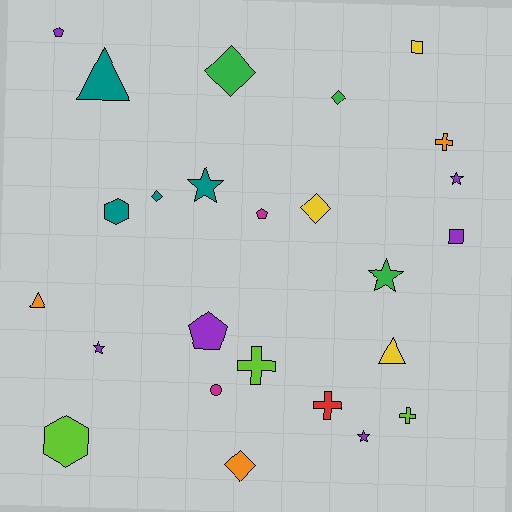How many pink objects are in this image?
There are no pink objects.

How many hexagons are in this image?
There are 2 hexagons.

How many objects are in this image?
There are 25 objects.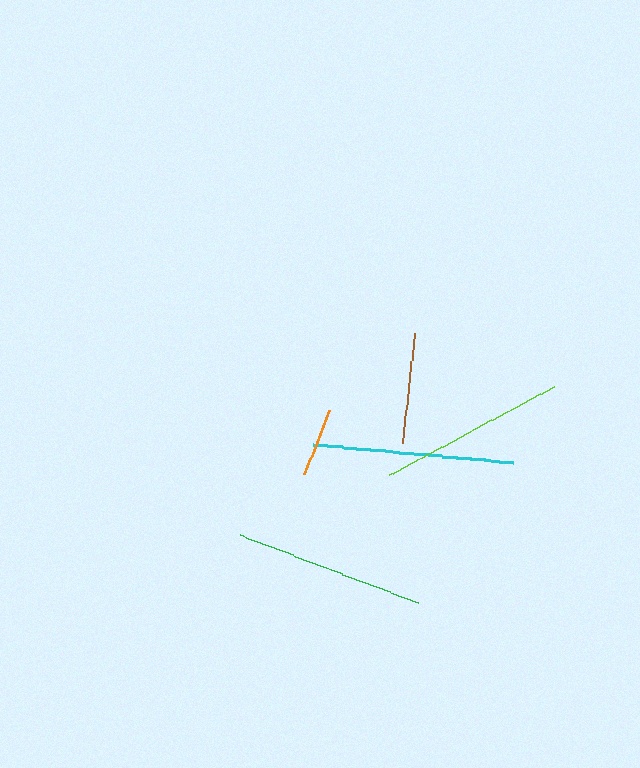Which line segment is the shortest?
The orange line is the shortest at approximately 69 pixels.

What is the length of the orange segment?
The orange segment is approximately 69 pixels long.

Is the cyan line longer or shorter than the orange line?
The cyan line is longer than the orange line.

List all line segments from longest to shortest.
From longest to shortest: cyan, green, lime, brown, orange.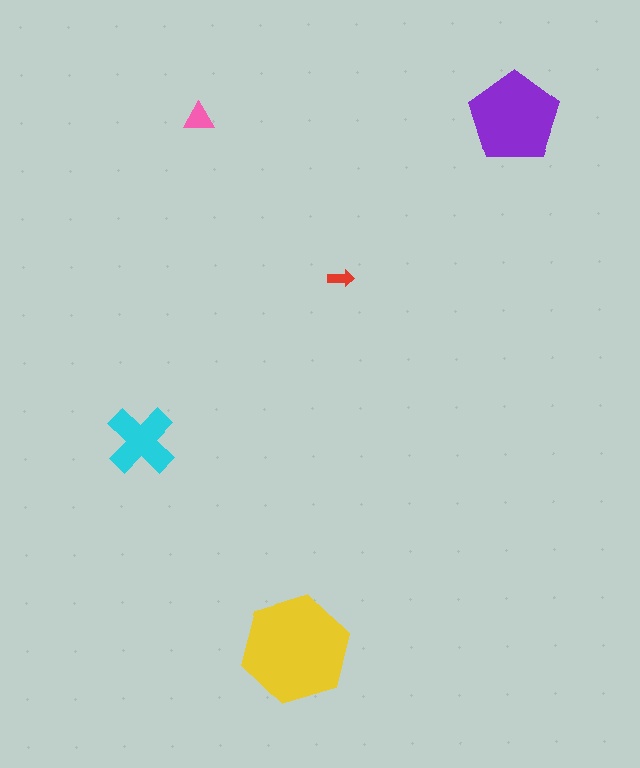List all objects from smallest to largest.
The red arrow, the pink triangle, the cyan cross, the purple pentagon, the yellow hexagon.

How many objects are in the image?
There are 5 objects in the image.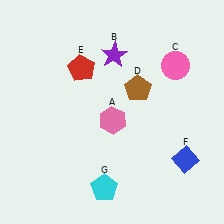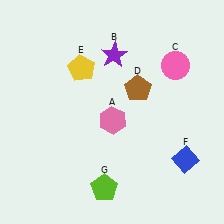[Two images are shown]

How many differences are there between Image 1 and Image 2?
There are 2 differences between the two images.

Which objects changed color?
E changed from red to yellow. G changed from cyan to lime.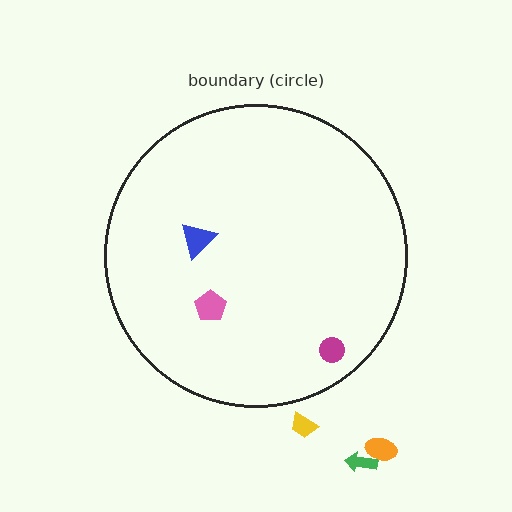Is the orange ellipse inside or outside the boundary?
Outside.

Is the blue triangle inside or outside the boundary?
Inside.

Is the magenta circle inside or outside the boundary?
Inside.